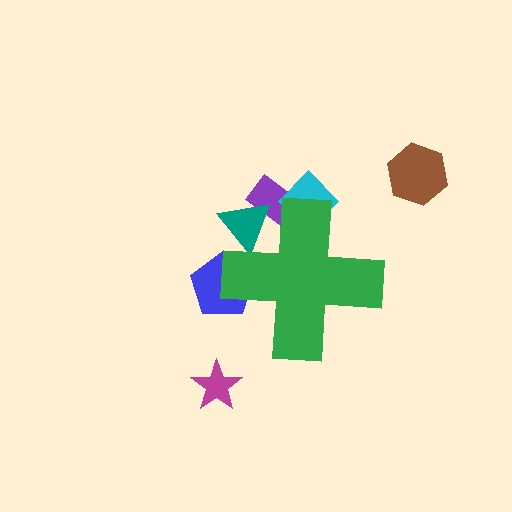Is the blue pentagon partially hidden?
Yes, the blue pentagon is partially hidden behind the green cross.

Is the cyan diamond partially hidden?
Yes, the cyan diamond is partially hidden behind the green cross.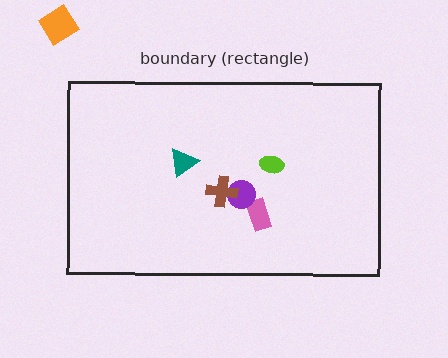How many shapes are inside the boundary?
5 inside, 1 outside.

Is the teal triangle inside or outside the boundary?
Inside.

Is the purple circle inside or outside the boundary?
Inside.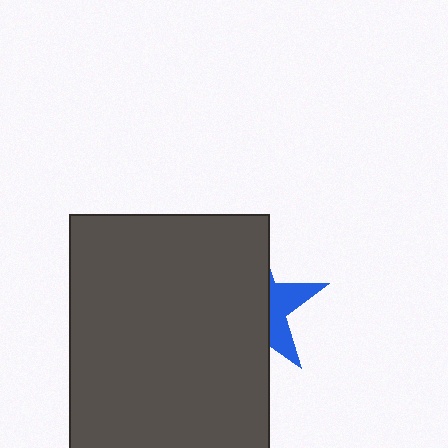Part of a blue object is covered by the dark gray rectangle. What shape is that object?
It is a star.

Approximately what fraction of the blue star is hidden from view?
Roughly 67% of the blue star is hidden behind the dark gray rectangle.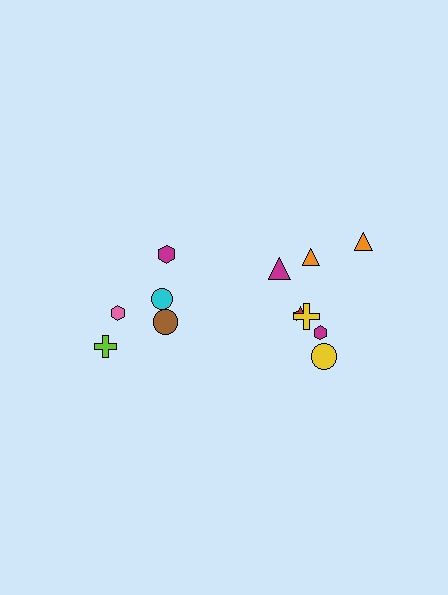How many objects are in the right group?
There are 7 objects.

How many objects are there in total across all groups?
There are 12 objects.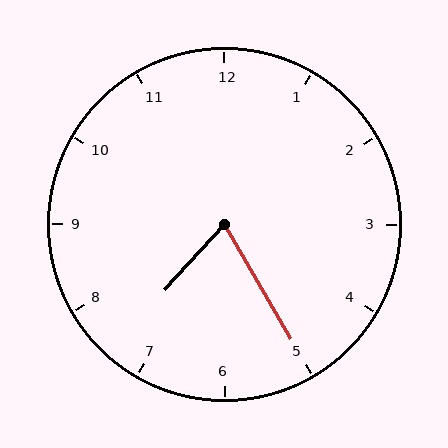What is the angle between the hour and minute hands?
Approximately 72 degrees.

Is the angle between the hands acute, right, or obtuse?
It is acute.